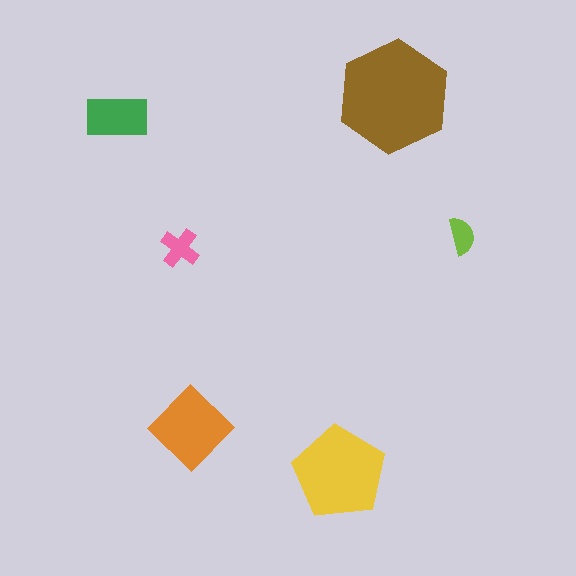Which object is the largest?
The brown hexagon.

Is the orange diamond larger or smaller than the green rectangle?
Larger.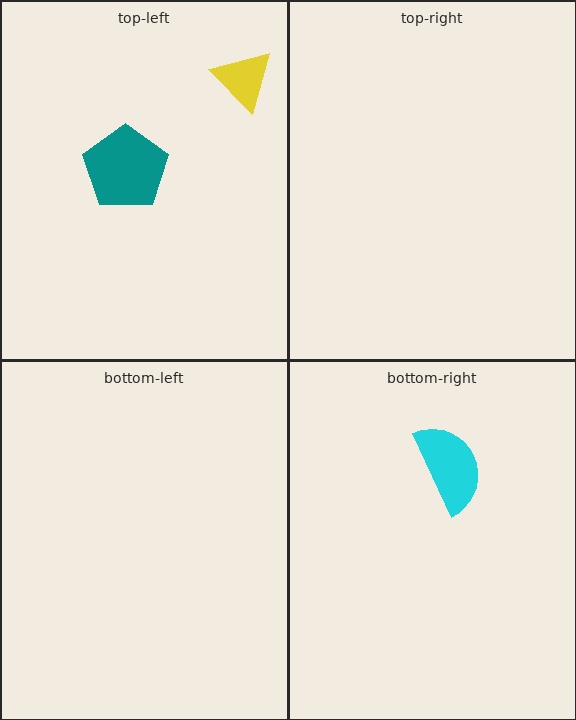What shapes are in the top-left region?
The teal pentagon, the yellow triangle.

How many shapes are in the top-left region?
2.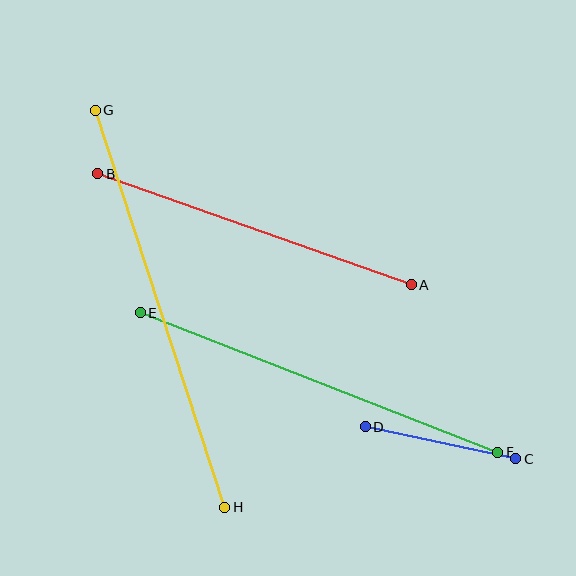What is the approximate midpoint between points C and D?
The midpoint is at approximately (441, 443) pixels.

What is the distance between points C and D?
The distance is approximately 154 pixels.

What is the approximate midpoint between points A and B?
The midpoint is at approximately (254, 229) pixels.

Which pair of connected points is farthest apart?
Points G and H are farthest apart.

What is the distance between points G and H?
The distance is approximately 418 pixels.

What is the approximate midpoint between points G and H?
The midpoint is at approximately (160, 309) pixels.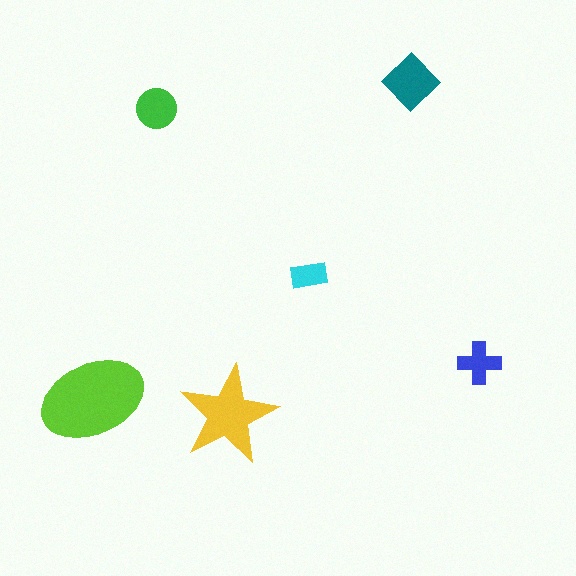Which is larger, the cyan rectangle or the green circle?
The green circle.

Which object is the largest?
The lime ellipse.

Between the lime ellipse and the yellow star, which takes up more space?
The lime ellipse.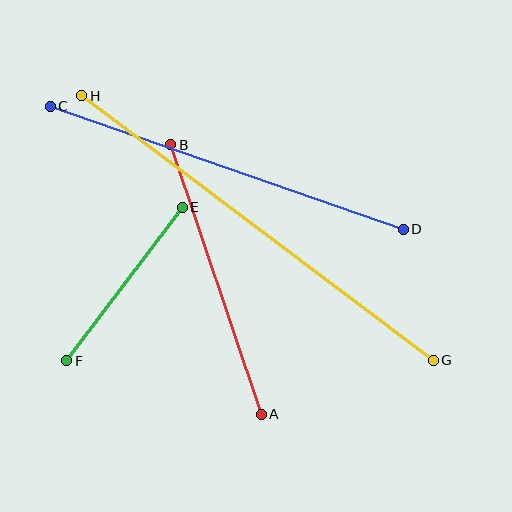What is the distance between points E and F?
The distance is approximately 192 pixels.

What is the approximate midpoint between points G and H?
The midpoint is at approximately (258, 228) pixels.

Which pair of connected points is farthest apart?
Points G and H are farthest apart.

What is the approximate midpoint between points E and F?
The midpoint is at approximately (125, 284) pixels.